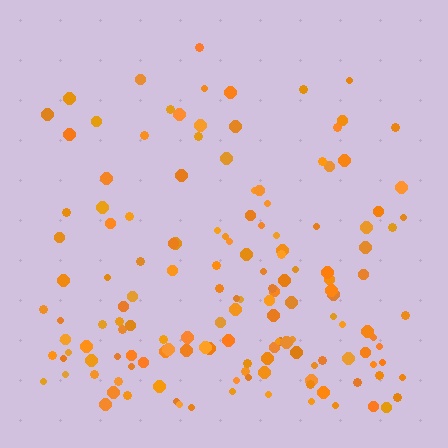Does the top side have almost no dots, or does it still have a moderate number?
Still a moderate number, just noticeably fewer than the bottom.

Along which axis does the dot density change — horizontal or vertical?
Vertical.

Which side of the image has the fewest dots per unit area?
The top.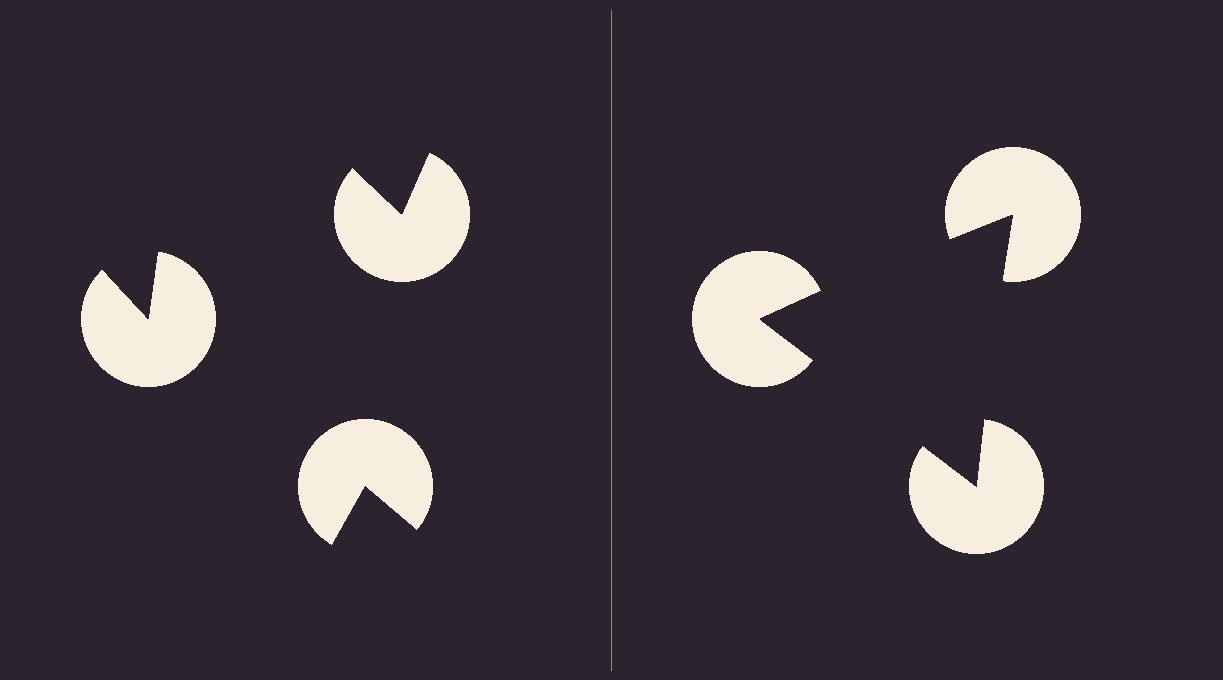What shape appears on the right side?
An illusory triangle.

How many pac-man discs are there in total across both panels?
6 — 3 on each side.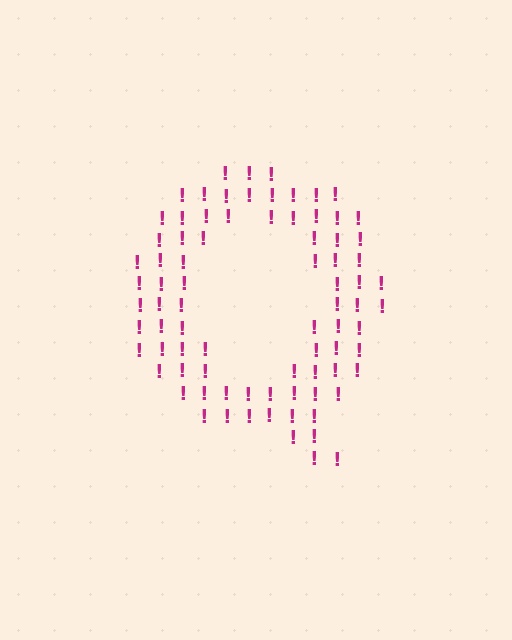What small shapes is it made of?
It is made of small exclamation marks.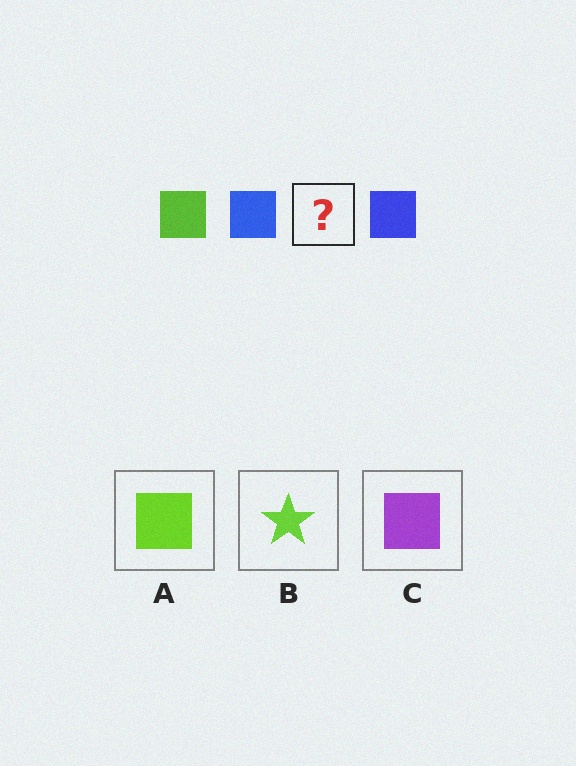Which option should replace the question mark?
Option A.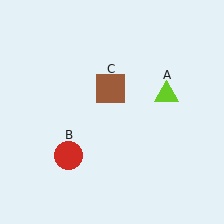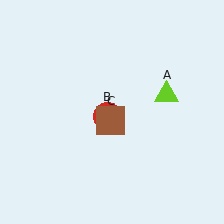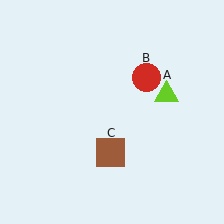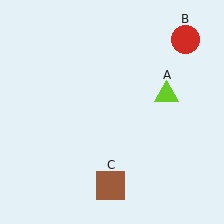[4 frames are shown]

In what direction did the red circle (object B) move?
The red circle (object B) moved up and to the right.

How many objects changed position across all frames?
2 objects changed position: red circle (object B), brown square (object C).